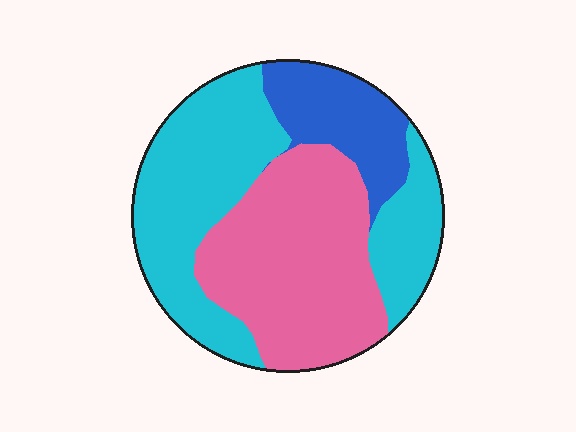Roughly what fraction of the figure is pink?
Pink covers 40% of the figure.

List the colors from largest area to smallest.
From largest to smallest: cyan, pink, blue.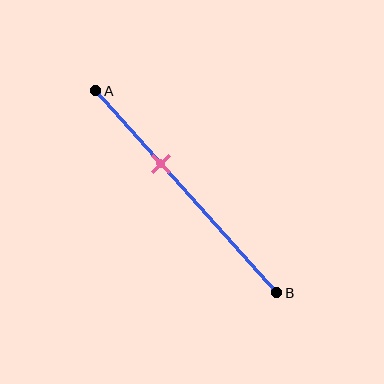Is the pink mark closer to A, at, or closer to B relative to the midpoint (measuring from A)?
The pink mark is closer to point A than the midpoint of segment AB.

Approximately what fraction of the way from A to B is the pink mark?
The pink mark is approximately 35% of the way from A to B.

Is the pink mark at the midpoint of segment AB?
No, the mark is at about 35% from A, not at the 50% midpoint.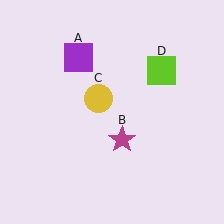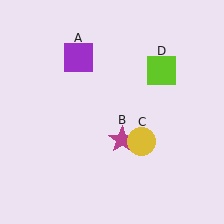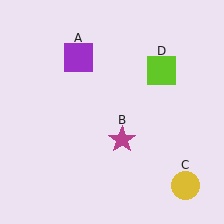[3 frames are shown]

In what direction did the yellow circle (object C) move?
The yellow circle (object C) moved down and to the right.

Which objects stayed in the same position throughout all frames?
Purple square (object A) and magenta star (object B) and lime square (object D) remained stationary.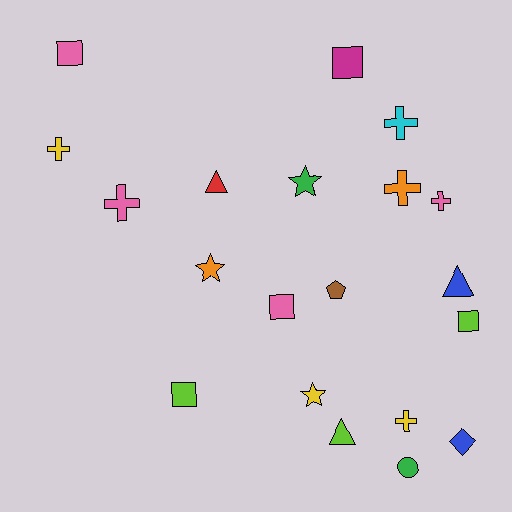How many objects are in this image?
There are 20 objects.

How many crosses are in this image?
There are 6 crosses.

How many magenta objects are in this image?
There is 1 magenta object.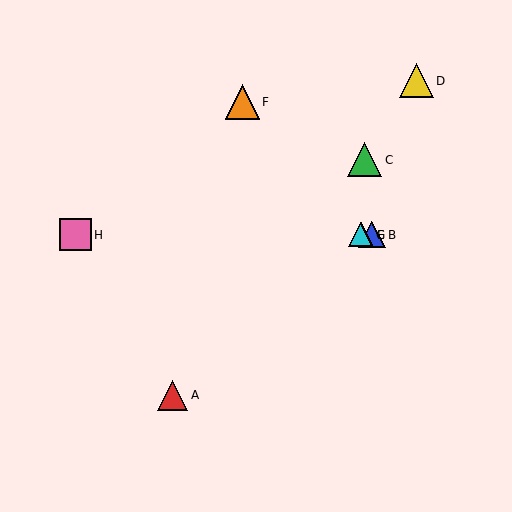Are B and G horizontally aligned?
Yes, both are at y≈235.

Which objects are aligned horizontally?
Objects B, E, G, H are aligned horizontally.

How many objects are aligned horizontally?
4 objects (B, E, G, H) are aligned horizontally.